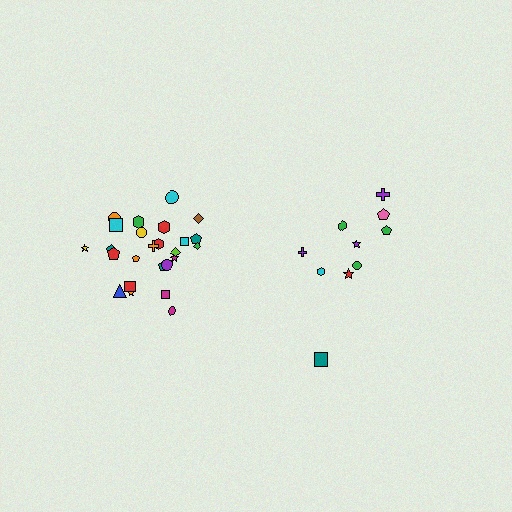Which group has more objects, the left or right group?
The left group.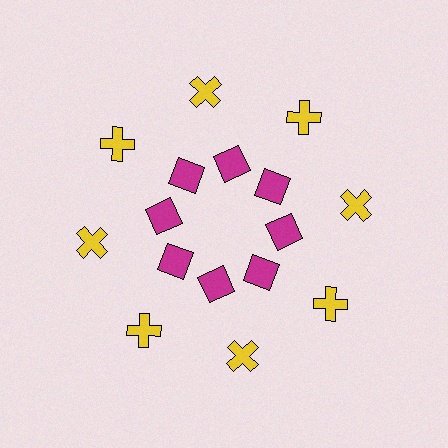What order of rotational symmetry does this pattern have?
This pattern has 8-fold rotational symmetry.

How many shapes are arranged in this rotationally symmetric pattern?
There are 16 shapes, arranged in 8 groups of 2.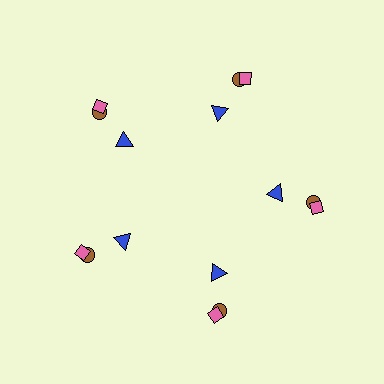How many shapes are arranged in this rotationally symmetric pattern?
There are 15 shapes, arranged in 5 groups of 3.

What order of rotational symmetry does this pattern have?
This pattern has 5-fold rotational symmetry.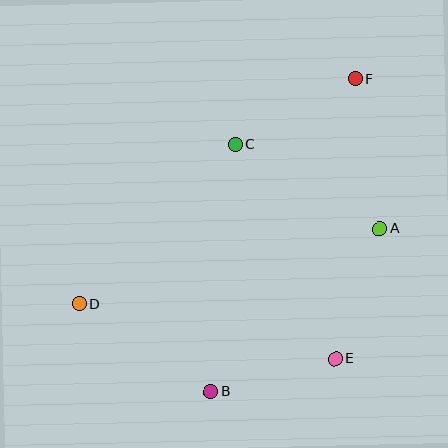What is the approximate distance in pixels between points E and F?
The distance between E and F is approximately 281 pixels.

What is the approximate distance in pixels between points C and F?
The distance between C and F is approximately 136 pixels.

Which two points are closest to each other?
Points B and E are closest to each other.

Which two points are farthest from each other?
Points D and F are farthest from each other.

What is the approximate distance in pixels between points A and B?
The distance between A and B is approximately 235 pixels.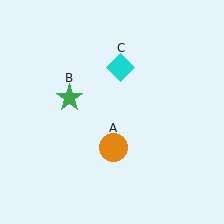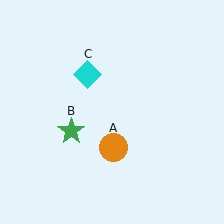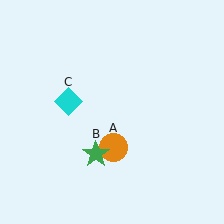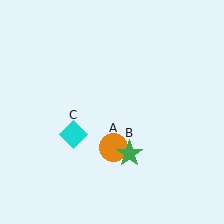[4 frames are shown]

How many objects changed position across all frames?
2 objects changed position: green star (object B), cyan diamond (object C).